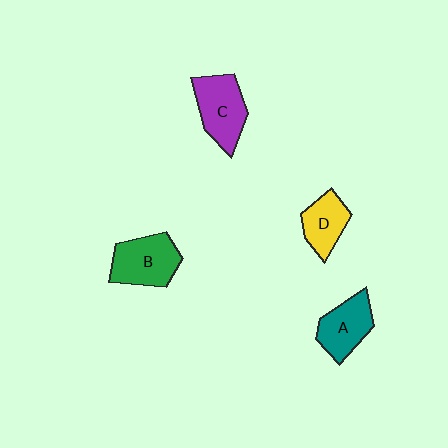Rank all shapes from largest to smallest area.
From largest to smallest: B (green), C (purple), A (teal), D (yellow).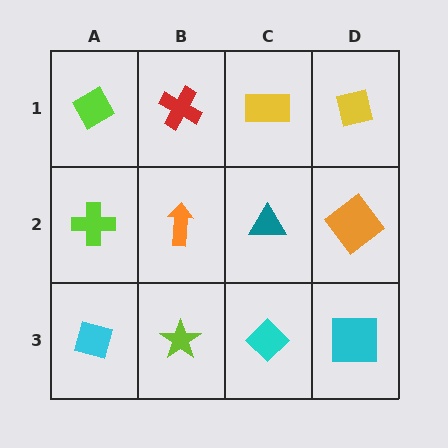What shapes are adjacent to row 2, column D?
A yellow square (row 1, column D), a cyan square (row 3, column D), a teal triangle (row 2, column C).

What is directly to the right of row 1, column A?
A red cross.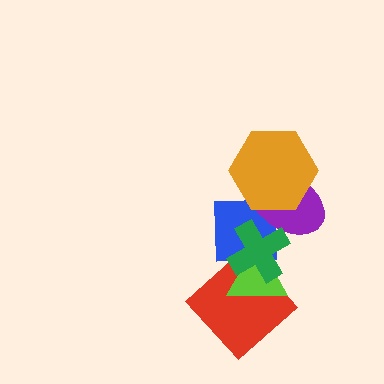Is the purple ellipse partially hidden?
Yes, it is partially covered by another shape.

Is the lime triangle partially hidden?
Yes, it is partially covered by another shape.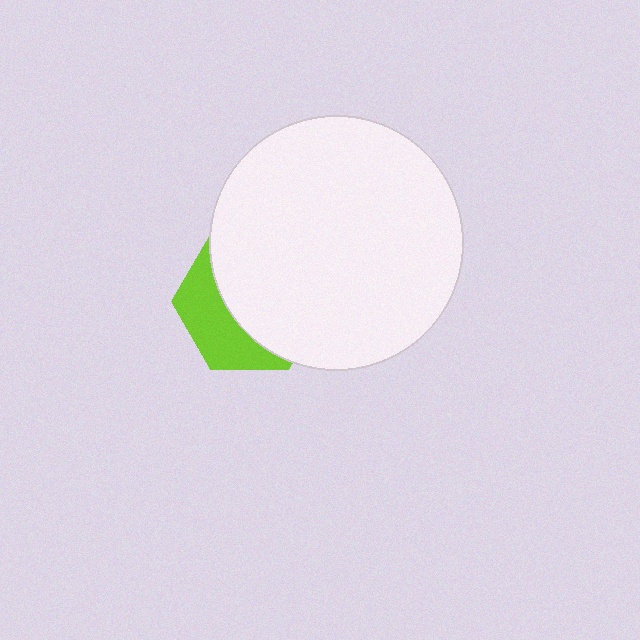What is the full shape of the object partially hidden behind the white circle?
The partially hidden object is a lime hexagon.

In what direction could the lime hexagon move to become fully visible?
The lime hexagon could move left. That would shift it out from behind the white circle entirely.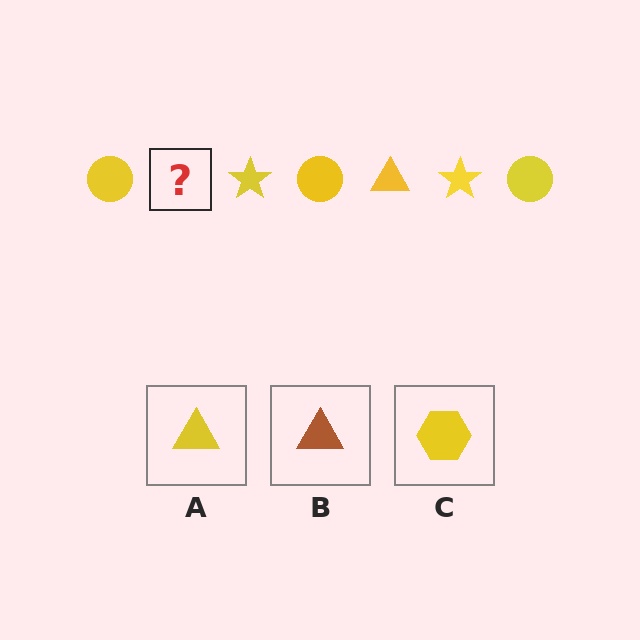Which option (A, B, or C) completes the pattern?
A.